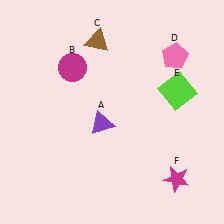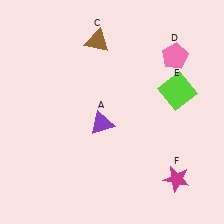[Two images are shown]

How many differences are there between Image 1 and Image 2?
There is 1 difference between the two images.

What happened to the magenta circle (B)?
The magenta circle (B) was removed in Image 2. It was in the top-left area of Image 1.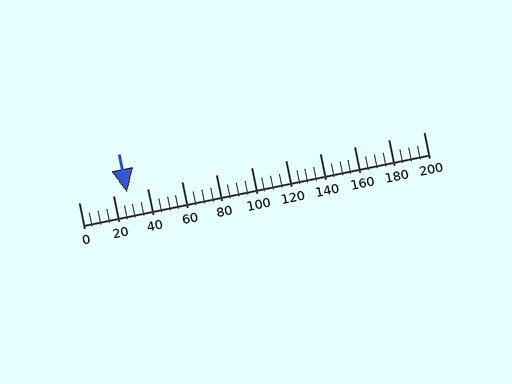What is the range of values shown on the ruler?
The ruler shows values from 0 to 200.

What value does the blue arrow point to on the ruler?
The blue arrow points to approximately 28.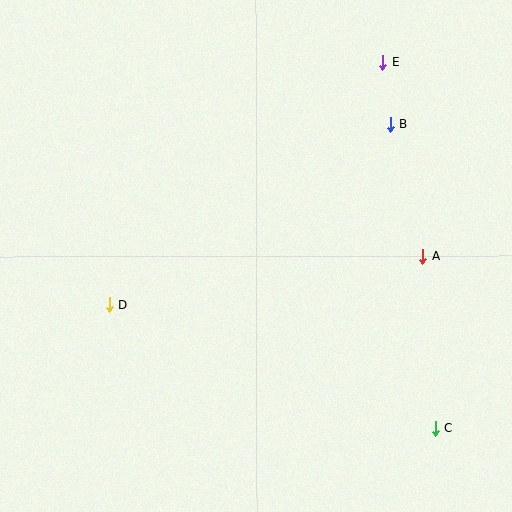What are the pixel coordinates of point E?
Point E is at (382, 62).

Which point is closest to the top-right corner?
Point E is closest to the top-right corner.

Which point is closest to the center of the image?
Point D at (109, 305) is closest to the center.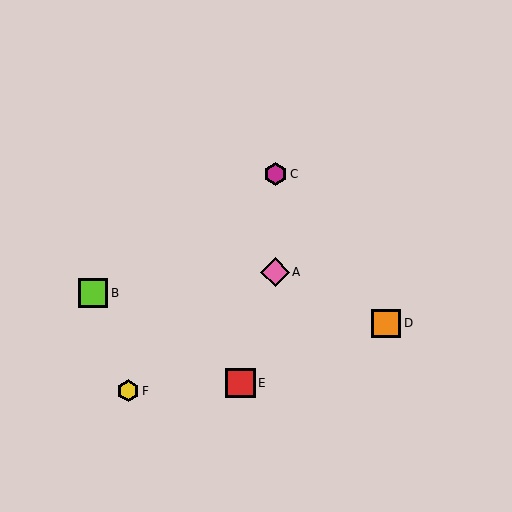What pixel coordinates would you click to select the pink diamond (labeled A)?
Click at (275, 272) to select the pink diamond A.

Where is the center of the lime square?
The center of the lime square is at (93, 293).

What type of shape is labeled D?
Shape D is an orange square.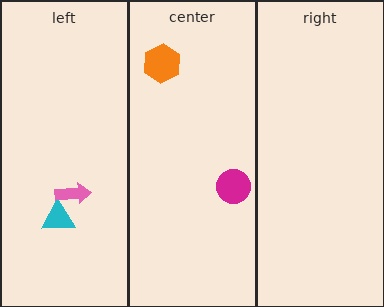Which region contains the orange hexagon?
The center region.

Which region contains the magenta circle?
The center region.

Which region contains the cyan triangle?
The left region.